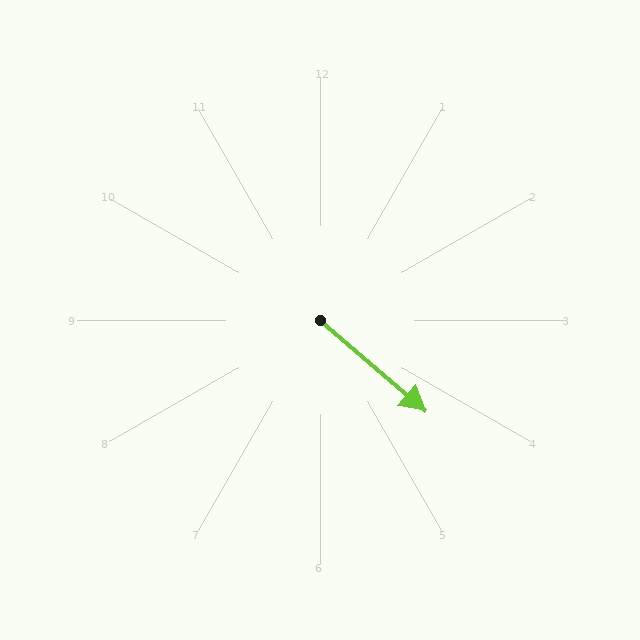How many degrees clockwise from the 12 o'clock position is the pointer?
Approximately 131 degrees.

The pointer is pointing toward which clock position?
Roughly 4 o'clock.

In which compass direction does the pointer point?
Southeast.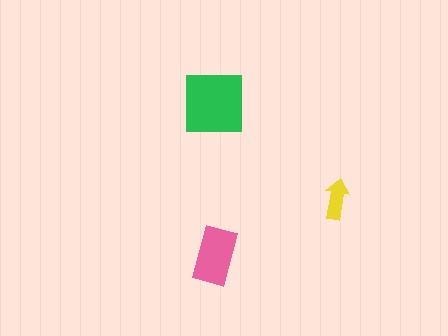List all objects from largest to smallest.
The green square, the pink rectangle, the yellow arrow.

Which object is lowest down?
The pink rectangle is bottommost.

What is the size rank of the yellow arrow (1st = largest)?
3rd.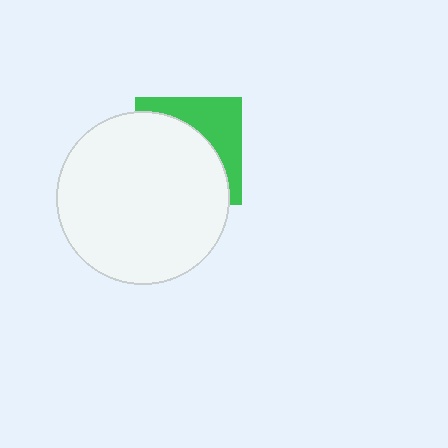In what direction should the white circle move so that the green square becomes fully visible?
The white circle should move toward the lower-left. That is the shortest direction to clear the overlap and leave the green square fully visible.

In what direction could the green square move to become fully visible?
The green square could move toward the upper-right. That would shift it out from behind the white circle entirely.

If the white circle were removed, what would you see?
You would see the complete green square.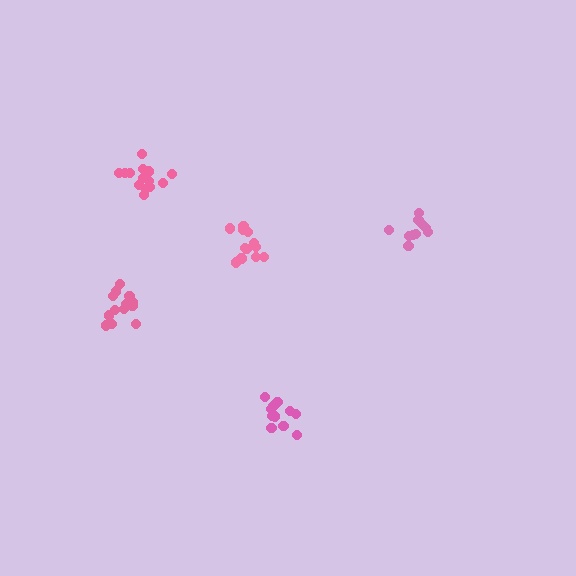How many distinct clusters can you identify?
There are 5 distinct clusters.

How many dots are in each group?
Group 1: 12 dots, Group 2: 14 dots, Group 3: 11 dots, Group 4: 15 dots, Group 5: 11 dots (63 total).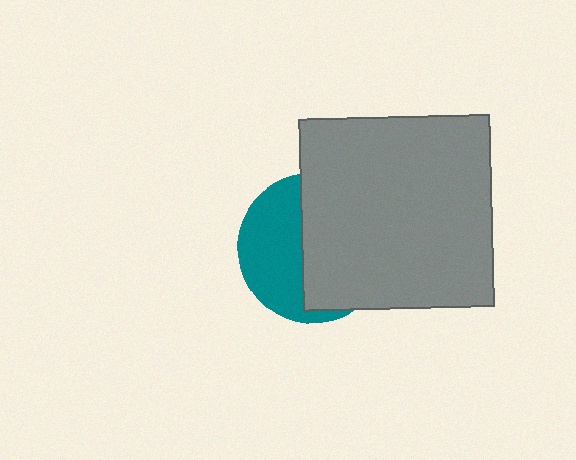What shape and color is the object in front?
The object in front is a gray square.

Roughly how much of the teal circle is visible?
A small part of it is visible (roughly 43%).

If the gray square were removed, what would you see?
You would see the complete teal circle.